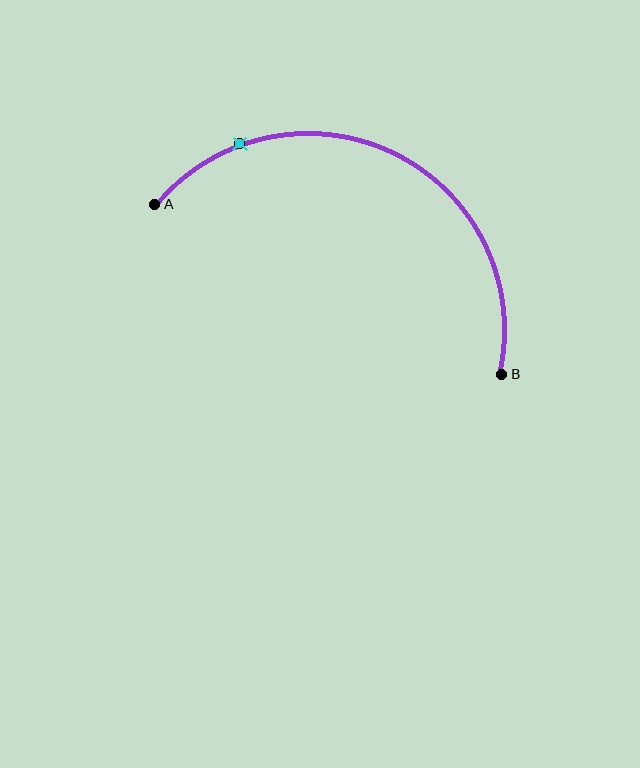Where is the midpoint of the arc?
The arc midpoint is the point on the curve farthest from the straight line joining A and B. It sits above that line.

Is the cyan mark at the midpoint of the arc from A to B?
No. The cyan mark lies on the arc but is closer to endpoint A. The arc midpoint would be at the point on the curve equidistant along the arc from both A and B.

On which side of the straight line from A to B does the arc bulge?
The arc bulges above the straight line connecting A and B.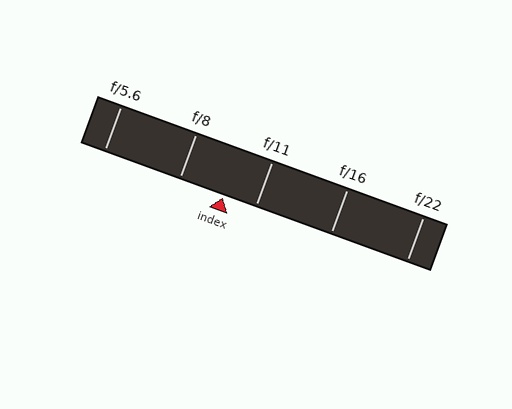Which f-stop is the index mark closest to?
The index mark is closest to f/11.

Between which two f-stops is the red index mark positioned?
The index mark is between f/8 and f/11.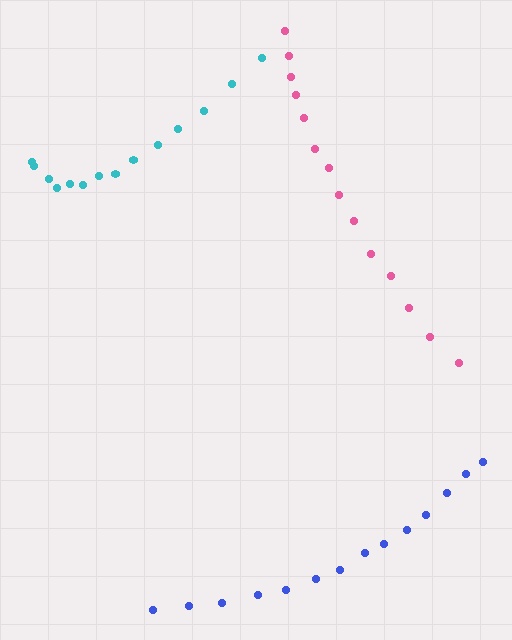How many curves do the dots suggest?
There are 3 distinct paths.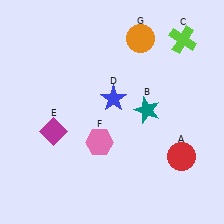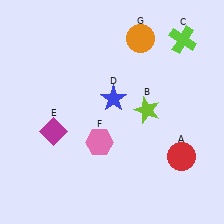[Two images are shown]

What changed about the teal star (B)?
In Image 1, B is teal. In Image 2, it changed to lime.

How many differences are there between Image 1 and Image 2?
There is 1 difference between the two images.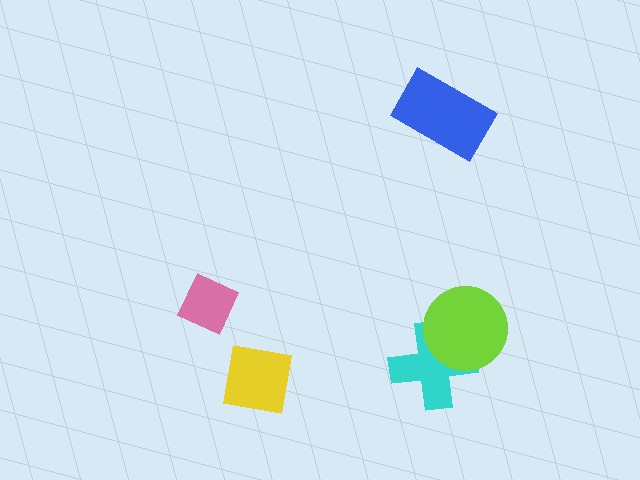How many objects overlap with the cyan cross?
1 object overlaps with the cyan cross.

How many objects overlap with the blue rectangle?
0 objects overlap with the blue rectangle.